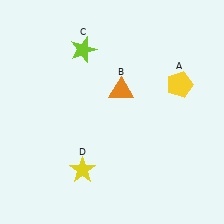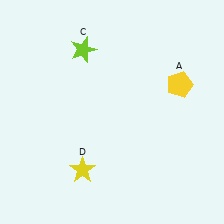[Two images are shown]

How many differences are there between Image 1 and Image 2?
There is 1 difference between the two images.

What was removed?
The orange triangle (B) was removed in Image 2.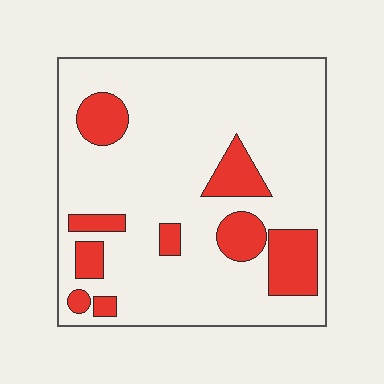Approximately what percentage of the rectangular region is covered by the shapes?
Approximately 20%.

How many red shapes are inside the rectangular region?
9.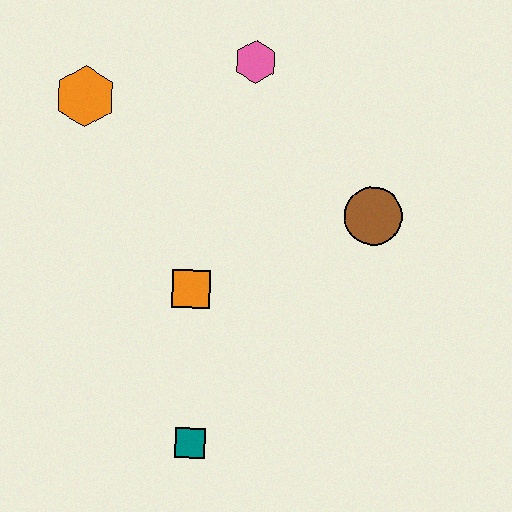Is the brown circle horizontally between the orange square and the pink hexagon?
No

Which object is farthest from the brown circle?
The orange hexagon is farthest from the brown circle.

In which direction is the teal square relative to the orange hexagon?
The teal square is below the orange hexagon.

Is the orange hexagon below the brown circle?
No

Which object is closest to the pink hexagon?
The orange hexagon is closest to the pink hexagon.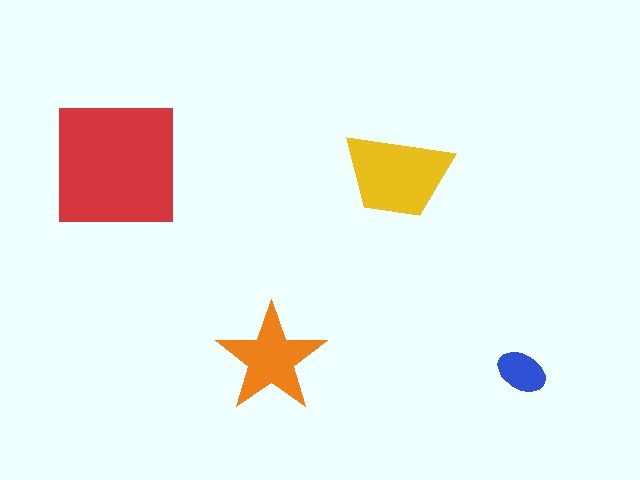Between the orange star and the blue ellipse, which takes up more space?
The orange star.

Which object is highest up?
The red square is topmost.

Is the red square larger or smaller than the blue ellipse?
Larger.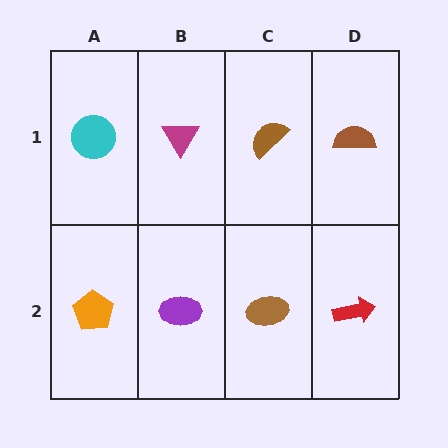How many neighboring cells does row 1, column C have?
3.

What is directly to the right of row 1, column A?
A magenta triangle.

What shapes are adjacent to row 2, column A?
A cyan circle (row 1, column A), a purple ellipse (row 2, column B).